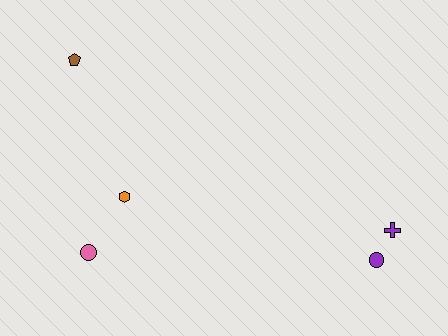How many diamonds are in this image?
There are no diamonds.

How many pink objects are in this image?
There is 1 pink object.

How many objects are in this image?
There are 5 objects.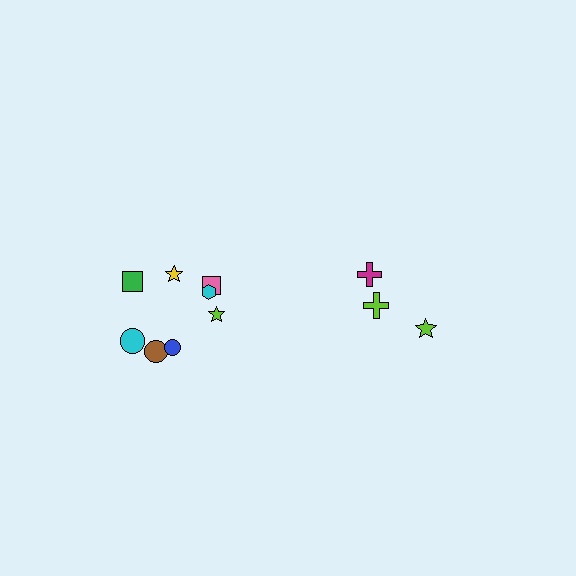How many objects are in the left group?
There are 8 objects.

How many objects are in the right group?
There are 3 objects.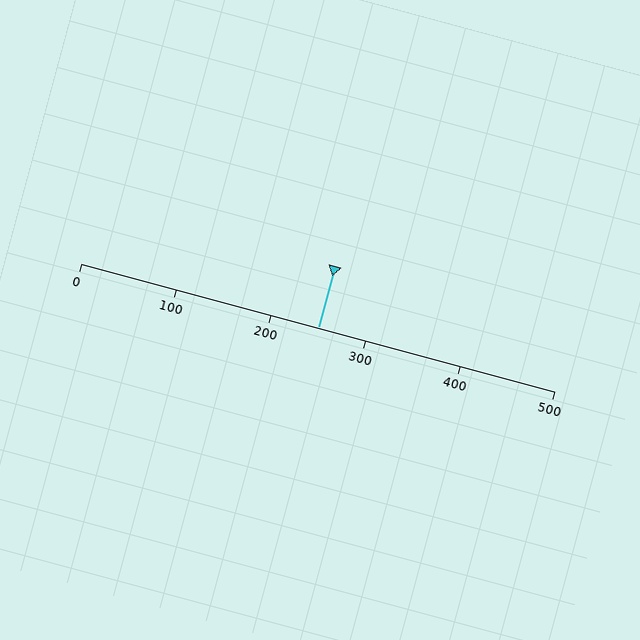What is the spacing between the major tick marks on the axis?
The major ticks are spaced 100 apart.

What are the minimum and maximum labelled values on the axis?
The axis runs from 0 to 500.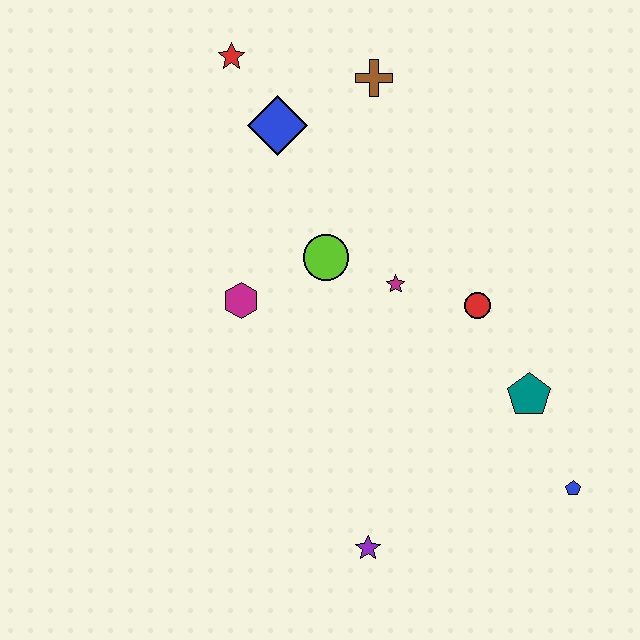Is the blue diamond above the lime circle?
Yes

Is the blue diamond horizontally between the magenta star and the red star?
Yes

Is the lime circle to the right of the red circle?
No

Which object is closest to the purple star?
The blue pentagon is closest to the purple star.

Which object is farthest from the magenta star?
The red star is farthest from the magenta star.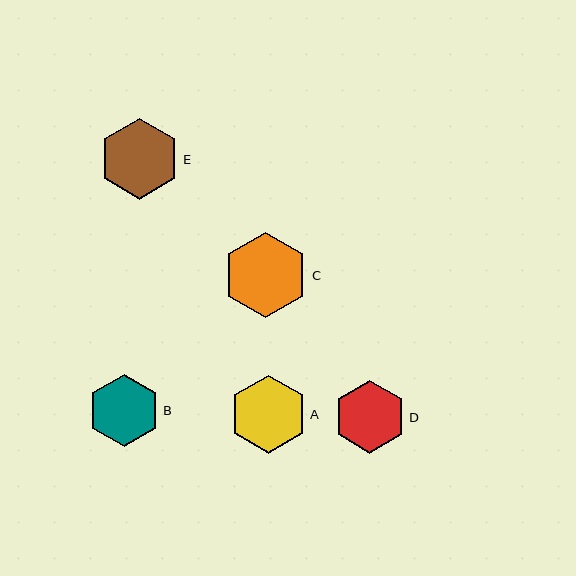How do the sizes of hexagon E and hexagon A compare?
Hexagon E and hexagon A are approximately the same size.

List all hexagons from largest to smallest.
From largest to smallest: C, E, A, D, B.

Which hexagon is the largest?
Hexagon C is the largest with a size of approximately 86 pixels.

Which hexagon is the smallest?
Hexagon B is the smallest with a size of approximately 72 pixels.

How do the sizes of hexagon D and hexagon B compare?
Hexagon D and hexagon B are approximately the same size.